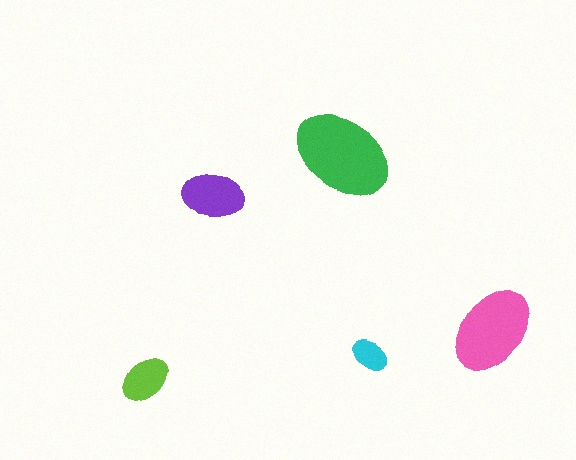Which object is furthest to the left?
The lime ellipse is leftmost.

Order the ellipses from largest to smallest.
the green one, the pink one, the purple one, the lime one, the cyan one.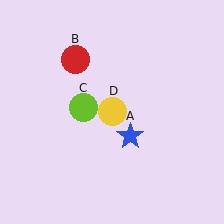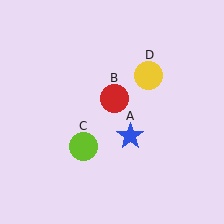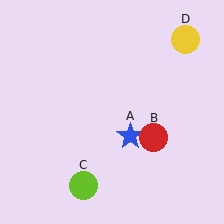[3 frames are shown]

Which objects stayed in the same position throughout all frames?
Blue star (object A) remained stationary.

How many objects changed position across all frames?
3 objects changed position: red circle (object B), lime circle (object C), yellow circle (object D).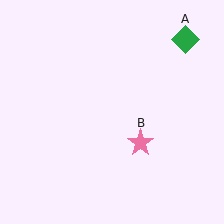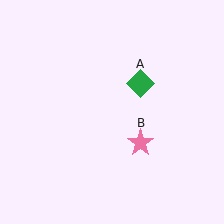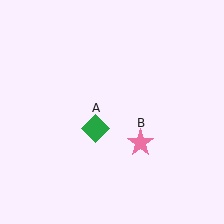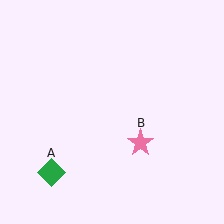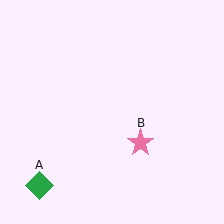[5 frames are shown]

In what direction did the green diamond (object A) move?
The green diamond (object A) moved down and to the left.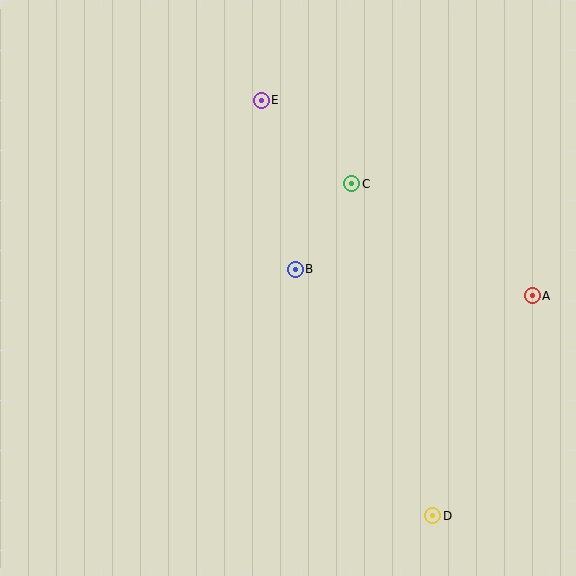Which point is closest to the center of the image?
Point B at (295, 269) is closest to the center.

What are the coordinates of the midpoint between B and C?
The midpoint between B and C is at (323, 226).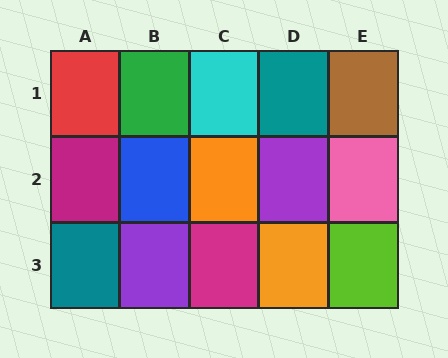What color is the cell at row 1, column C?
Cyan.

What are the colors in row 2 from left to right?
Magenta, blue, orange, purple, pink.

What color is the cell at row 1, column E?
Brown.